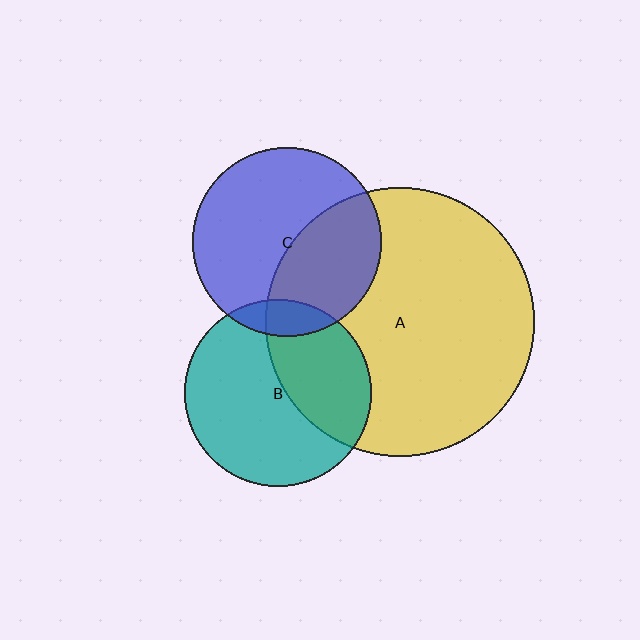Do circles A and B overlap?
Yes.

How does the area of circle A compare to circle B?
Approximately 2.1 times.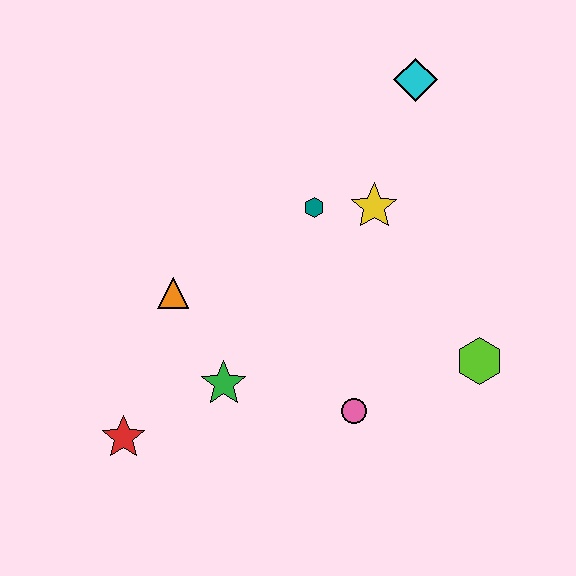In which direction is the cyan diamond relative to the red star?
The cyan diamond is above the red star.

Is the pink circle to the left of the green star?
No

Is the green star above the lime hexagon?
No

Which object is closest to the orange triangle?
The green star is closest to the orange triangle.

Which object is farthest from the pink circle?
The cyan diamond is farthest from the pink circle.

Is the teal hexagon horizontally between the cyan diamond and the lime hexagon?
No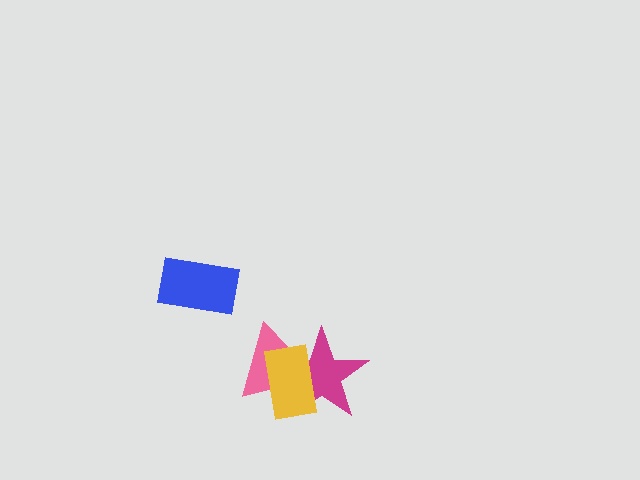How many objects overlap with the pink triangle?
2 objects overlap with the pink triangle.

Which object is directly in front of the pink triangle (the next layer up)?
The magenta star is directly in front of the pink triangle.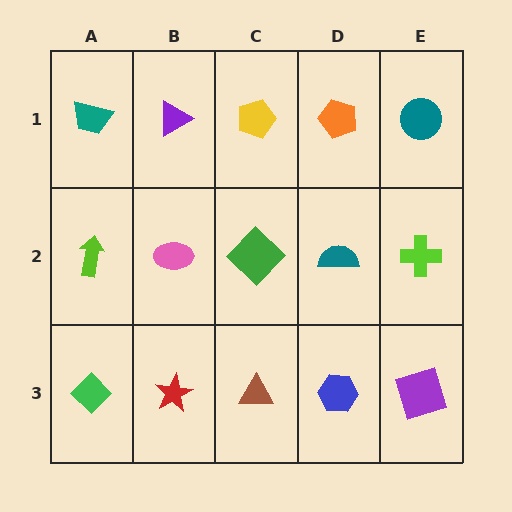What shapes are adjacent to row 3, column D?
A teal semicircle (row 2, column D), a brown triangle (row 3, column C), a purple square (row 3, column E).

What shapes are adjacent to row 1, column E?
A lime cross (row 2, column E), an orange pentagon (row 1, column D).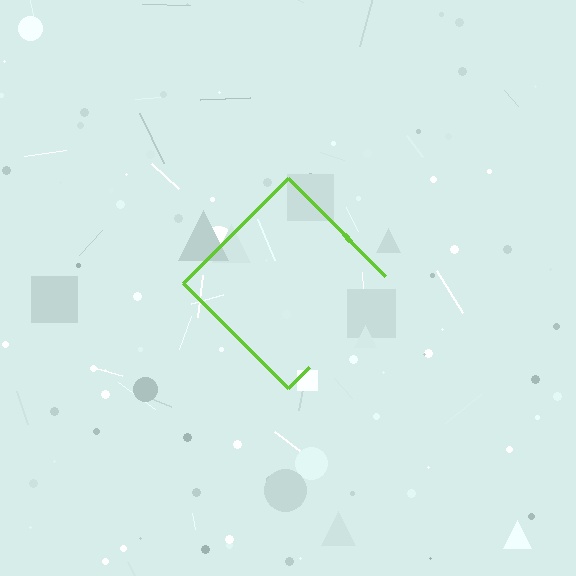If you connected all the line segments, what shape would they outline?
They would outline a diamond.